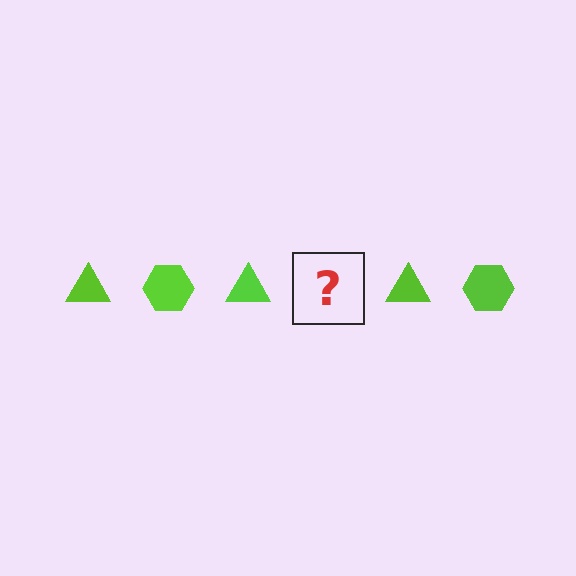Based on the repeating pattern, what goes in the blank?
The blank should be a lime hexagon.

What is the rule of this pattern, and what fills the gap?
The rule is that the pattern cycles through triangle, hexagon shapes in lime. The gap should be filled with a lime hexagon.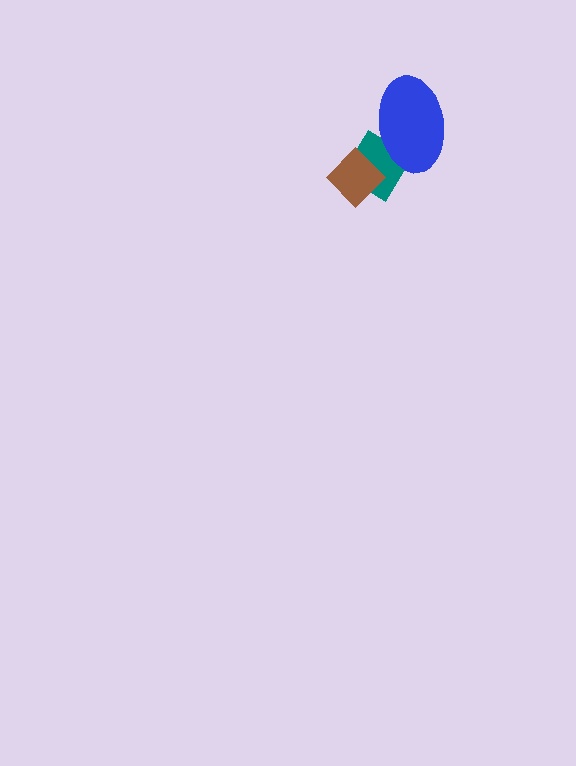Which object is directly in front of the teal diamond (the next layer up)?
The brown diamond is directly in front of the teal diamond.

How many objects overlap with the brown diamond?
1 object overlaps with the brown diamond.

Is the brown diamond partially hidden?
No, no other shape covers it.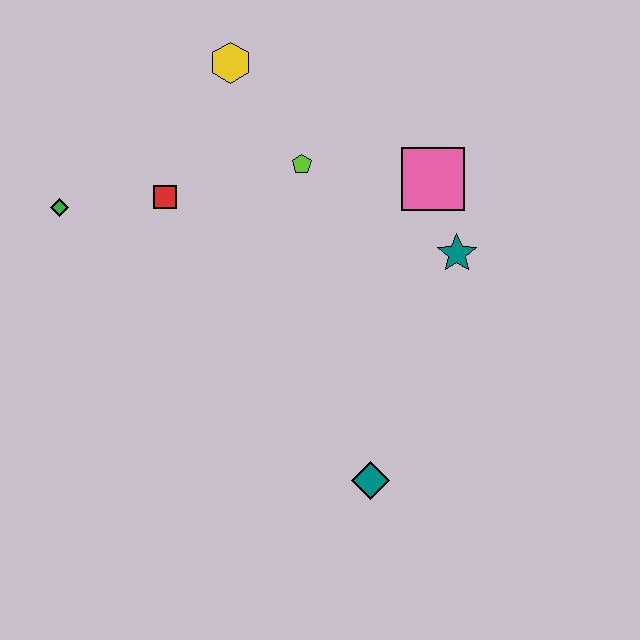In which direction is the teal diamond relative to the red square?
The teal diamond is below the red square.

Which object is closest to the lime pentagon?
The yellow hexagon is closest to the lime pentagon.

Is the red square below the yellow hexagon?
Yes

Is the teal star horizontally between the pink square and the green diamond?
No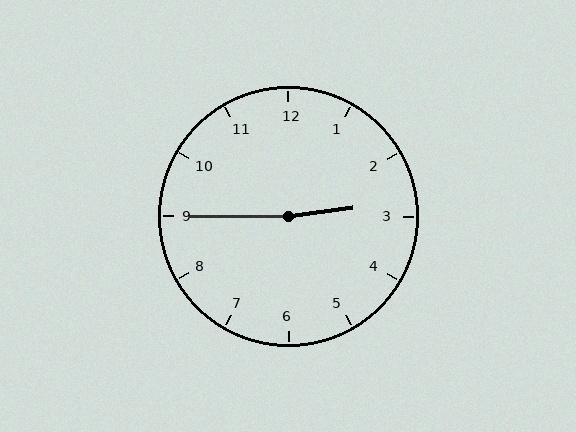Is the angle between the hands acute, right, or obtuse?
It is obtuse.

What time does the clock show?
2:45.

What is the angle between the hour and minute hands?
Approximately 172 degrees.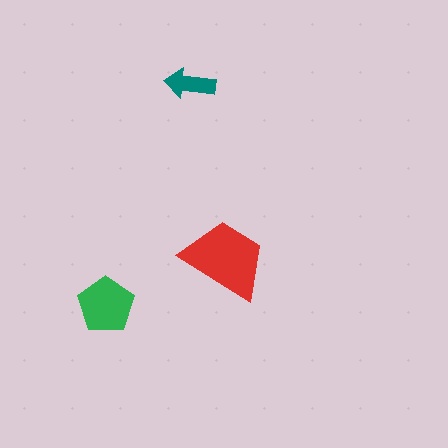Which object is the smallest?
The teal arrow.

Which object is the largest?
The red trapezoid.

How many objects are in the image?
There are 3 objects in the image.